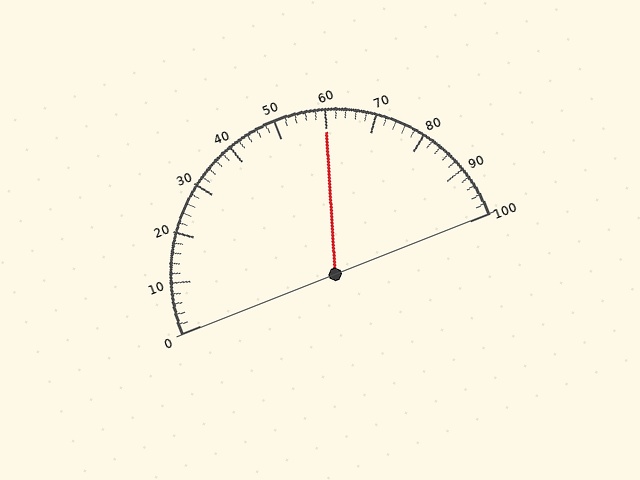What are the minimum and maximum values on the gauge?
The gauge ranges from 0 to 100.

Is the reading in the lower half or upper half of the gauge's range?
The reading is in the upper half of the range (0 to 100).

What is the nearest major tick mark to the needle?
The nearest major tick mark is 60.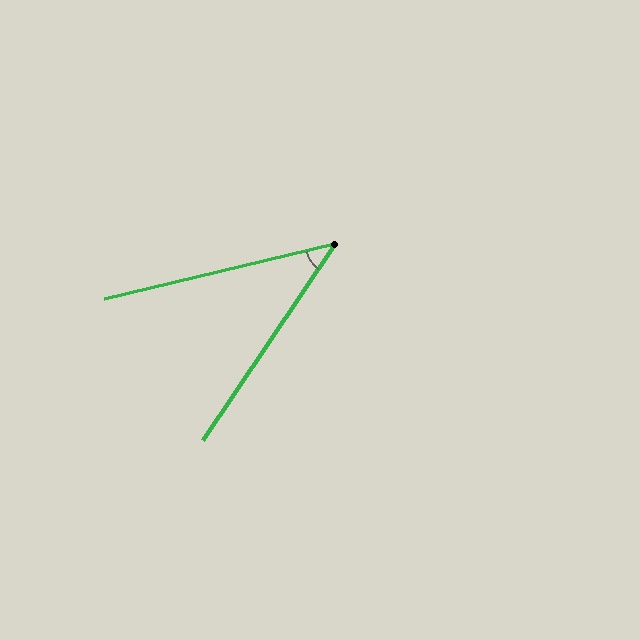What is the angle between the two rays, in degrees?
Approximately 42 degrees.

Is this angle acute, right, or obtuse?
It is acute.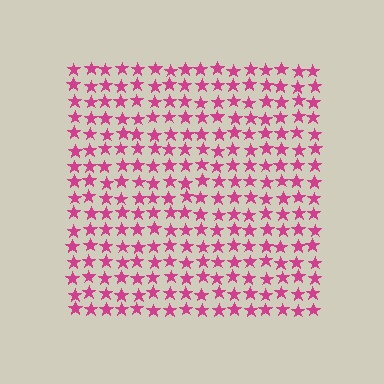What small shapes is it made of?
It is made of small stars.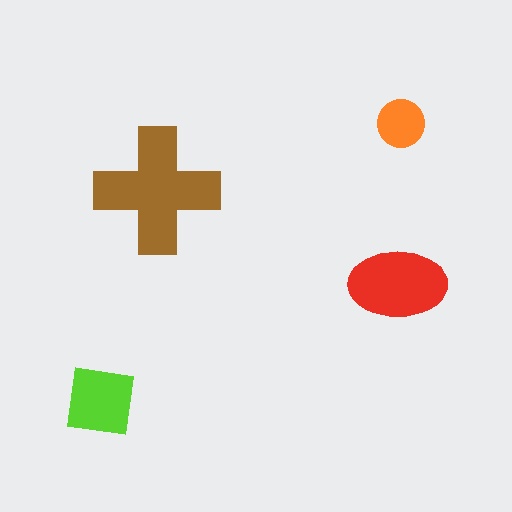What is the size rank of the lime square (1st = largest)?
3rd.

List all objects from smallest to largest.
The orange circle, the lime square, the red ellipse, the brown cross.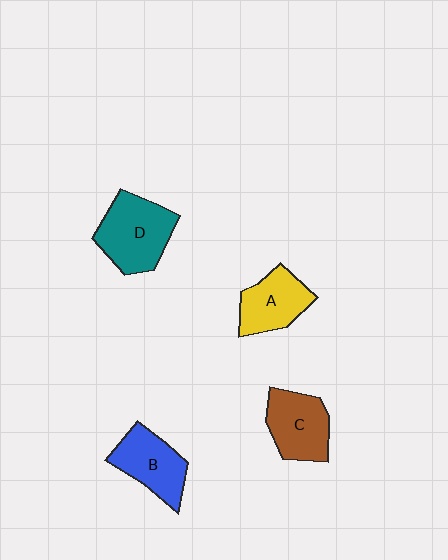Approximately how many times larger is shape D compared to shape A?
Approximately 1.4 times.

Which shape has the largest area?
Shape D (teal).